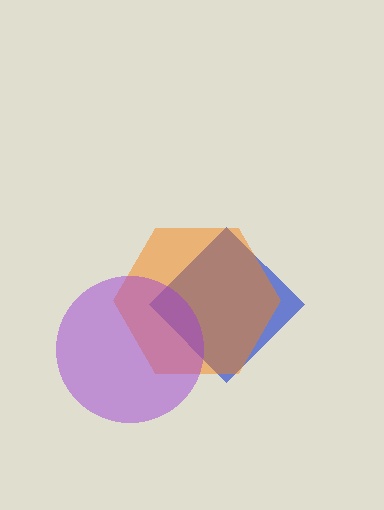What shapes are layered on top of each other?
The layered shapes are: a blue diamond, an orange hexagon, a purple circle.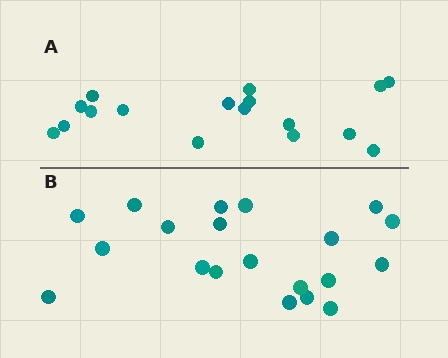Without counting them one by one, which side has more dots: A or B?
Region B (the bottom region) has more dots.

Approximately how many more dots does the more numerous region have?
Region B has just a few more — roughly 2 or 3 more dots than region A.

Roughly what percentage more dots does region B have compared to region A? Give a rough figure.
About 20% more.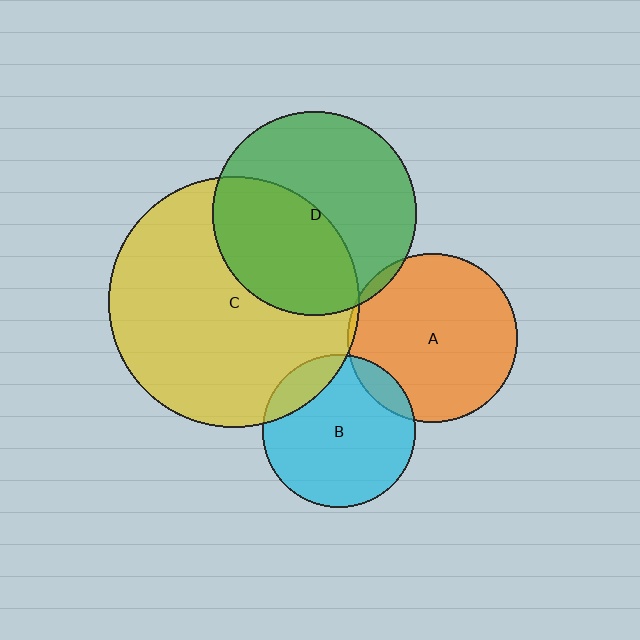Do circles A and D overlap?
Yes.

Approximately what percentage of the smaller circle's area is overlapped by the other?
Approximately 5%.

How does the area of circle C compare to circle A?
Approximately 2.2 times.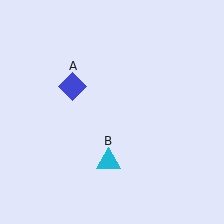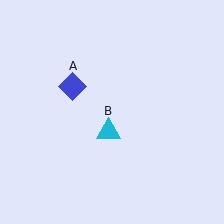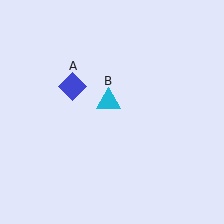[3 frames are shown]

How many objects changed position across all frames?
1 object changed position: cyan triangle (object B).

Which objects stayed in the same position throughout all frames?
Blue diamond (object A) remained stationary.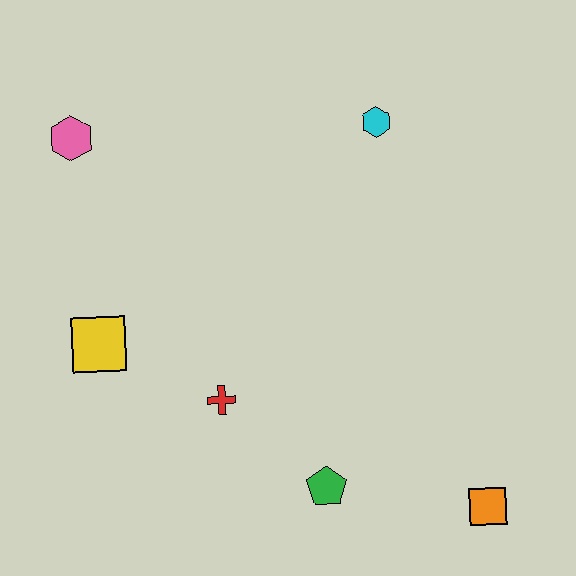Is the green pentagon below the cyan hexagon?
Yes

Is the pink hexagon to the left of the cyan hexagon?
Yes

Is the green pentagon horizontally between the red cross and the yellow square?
No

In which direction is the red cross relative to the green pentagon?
The red cross is to the left of the green pentagon.